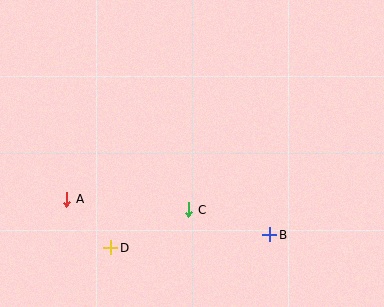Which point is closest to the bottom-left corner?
Point D is closest to the bottom-left corner.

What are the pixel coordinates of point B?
Point B is at (270, 235).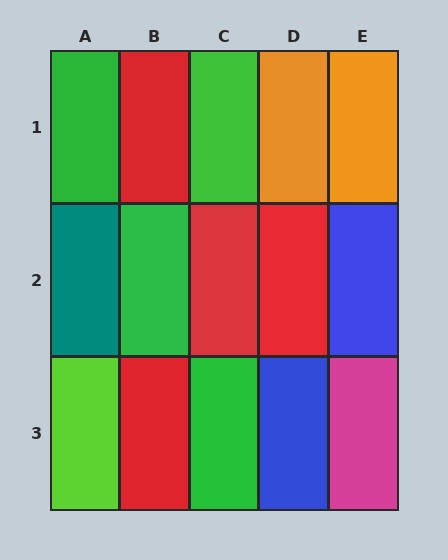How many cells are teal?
1 cell is teal.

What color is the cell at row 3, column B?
Red.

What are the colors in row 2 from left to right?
Teal, green, red, red, blue.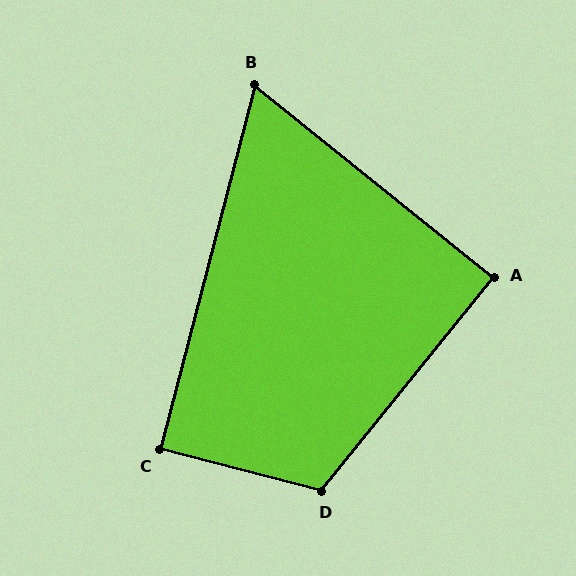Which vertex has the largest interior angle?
D, at approximately 114 degrees.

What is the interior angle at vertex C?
Approximately 90 degrees (approximately right).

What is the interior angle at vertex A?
Approximately 90 degrees (approximately right).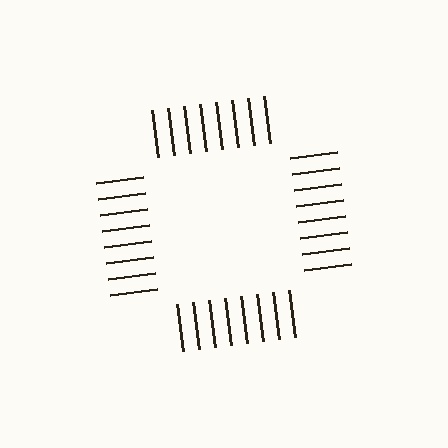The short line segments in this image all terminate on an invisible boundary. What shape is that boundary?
An illusory square — the line segments terminate on its edges but no continuous stroke is drawn.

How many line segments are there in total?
32 — 8 along each of the 4 edges.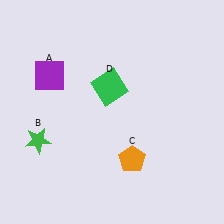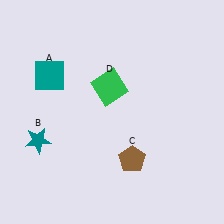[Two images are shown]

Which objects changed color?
A changed from purple to teal. B changed from green to teal. C changed from orange to brown.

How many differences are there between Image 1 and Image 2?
There are 3 differences between the two images.